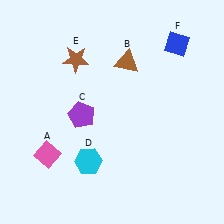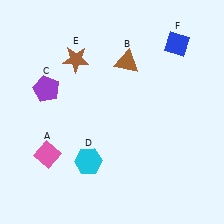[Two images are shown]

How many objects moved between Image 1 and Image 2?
1 object moved between the two images.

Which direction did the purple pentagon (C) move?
The purple pentagon (C) moved left.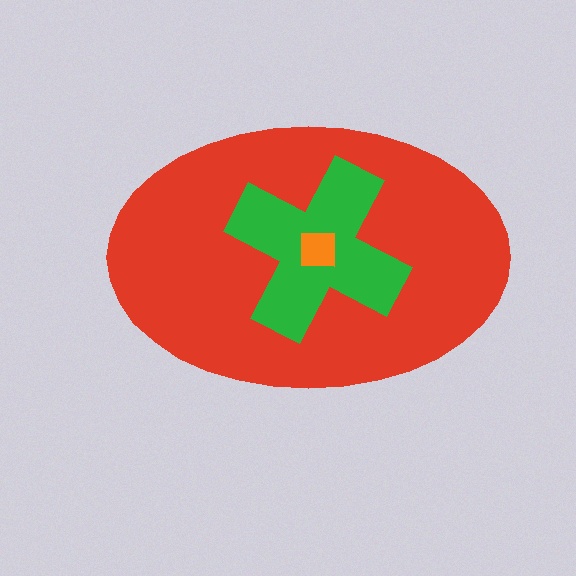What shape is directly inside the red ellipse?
The green cross.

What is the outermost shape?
The red ellipse.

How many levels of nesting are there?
3.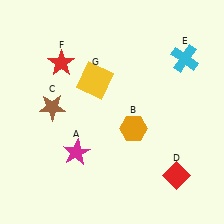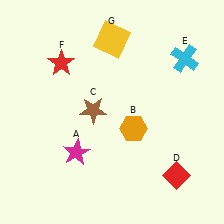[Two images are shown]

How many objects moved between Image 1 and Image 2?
2 objects moved between the two images.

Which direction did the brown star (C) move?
The brown star (C) moved right.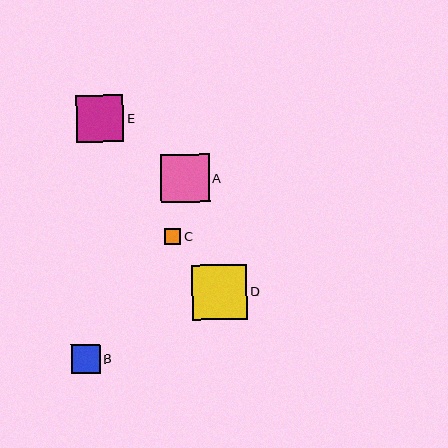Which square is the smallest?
Square C is the smallest with a size of approximately 16 pixels.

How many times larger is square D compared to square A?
Square D is approximately 1.1 times the size of square A.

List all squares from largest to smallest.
From largest to smallest: D, A, E, B, C.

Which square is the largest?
Square D is the largest with a size of approximately 55 pixels.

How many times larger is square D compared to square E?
Square D is approximately 1.2 times the size of square E.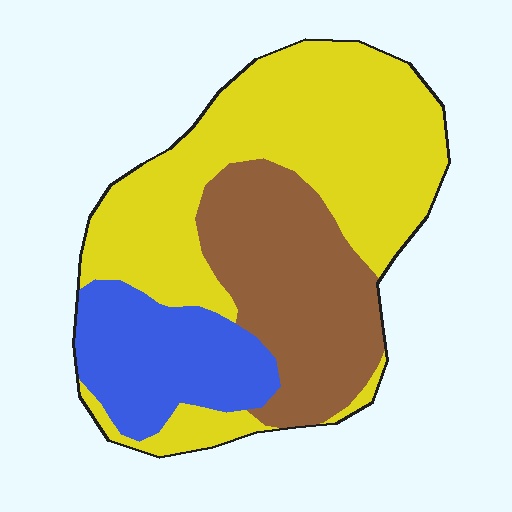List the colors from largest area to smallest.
From largest to smallest: yellow, brown, blue.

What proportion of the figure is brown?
Brown takes up about one quarter (1/4) of the figure.